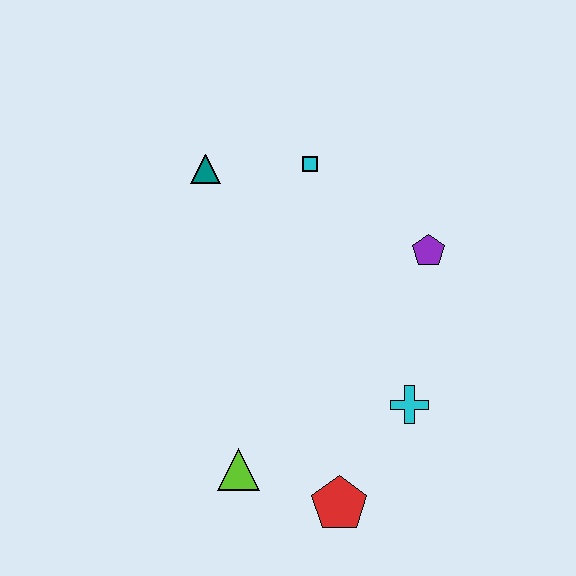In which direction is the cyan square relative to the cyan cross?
The cyan square is above the cyan cross.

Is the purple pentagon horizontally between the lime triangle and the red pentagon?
No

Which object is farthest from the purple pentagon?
The lime triangle is farthest from the purple pentagon.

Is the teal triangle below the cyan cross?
No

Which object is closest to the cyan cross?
The red pentagon is closest to the cyan cross.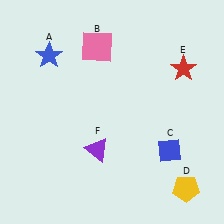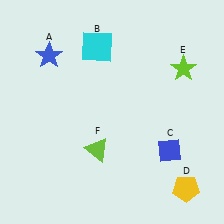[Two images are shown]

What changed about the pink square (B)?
In Image 1, B is pink. In Image 2, it changed to cyan.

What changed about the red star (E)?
In Image 1, E is red. In Image 2, it changed to lime.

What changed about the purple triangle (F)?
In Image 1, F is purple. In Image 2, it changed to lime.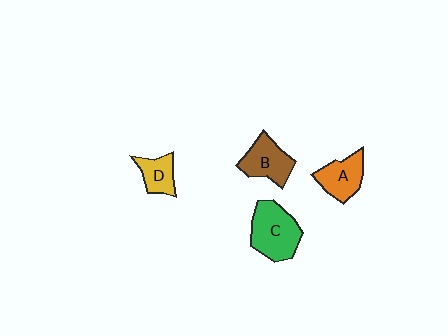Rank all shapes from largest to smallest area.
From largest to smallest: C (green), B (brown), A (orange), D (yellow).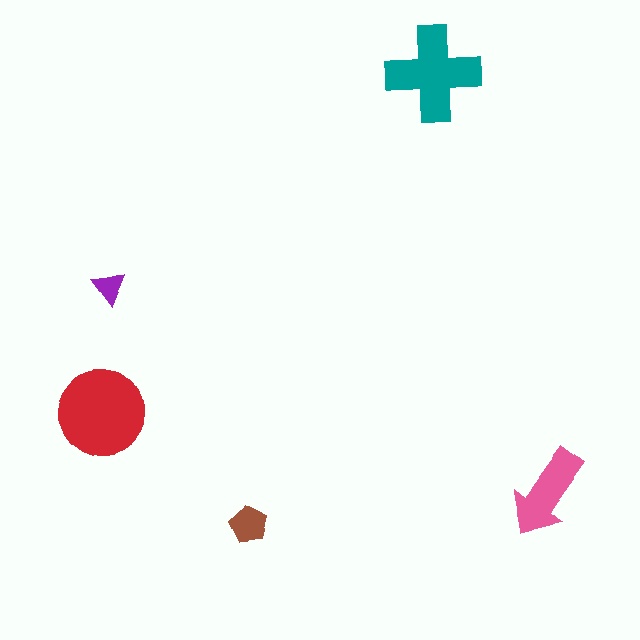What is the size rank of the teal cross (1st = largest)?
2nd.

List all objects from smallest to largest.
The purple triangle, the brown pentagon, the pink arrow, the teal cross, the red circle.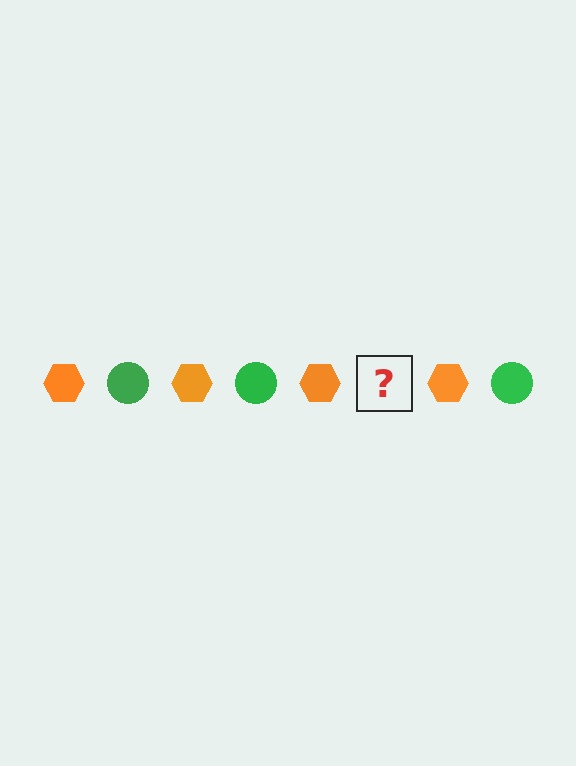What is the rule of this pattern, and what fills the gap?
The rule is that the pattern alternates between orange hexagon and green circle. The gap should be filled with a green circle.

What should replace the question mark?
The question mark should be replaced with a green circle.